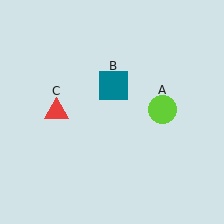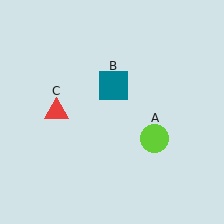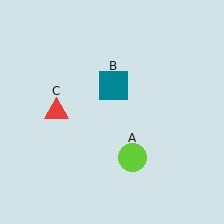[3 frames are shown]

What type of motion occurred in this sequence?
The lime circle (object A) rotated clockwise around the center of the scene.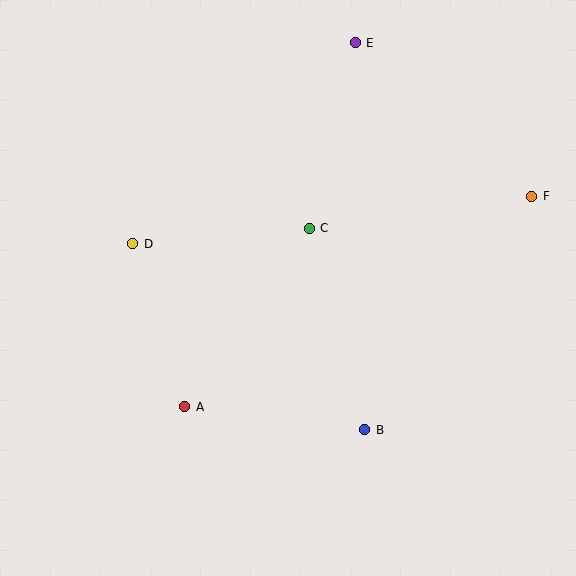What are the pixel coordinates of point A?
Point A is at (185, 407).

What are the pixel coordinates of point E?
Point E is at (355, 43).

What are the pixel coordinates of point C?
Point C is at (309, 228).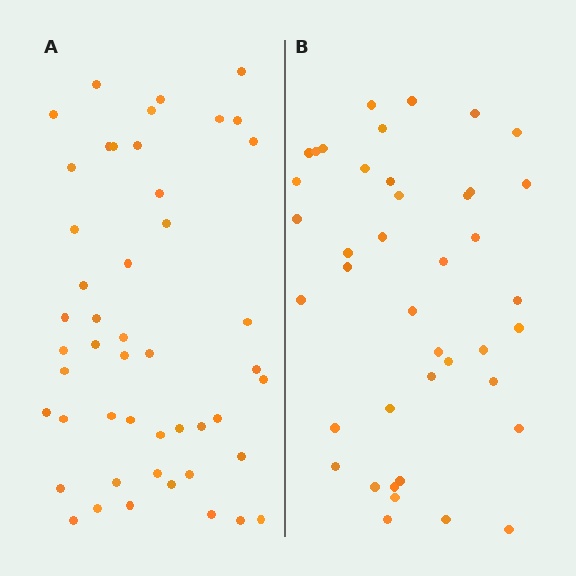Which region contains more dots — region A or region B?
Region A (the left region) has more dots.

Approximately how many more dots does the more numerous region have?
Region A has roughly 8 or so more dots than region B.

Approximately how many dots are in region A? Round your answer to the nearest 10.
About 50 dots. (The exact count is 48, which rounds to 50.)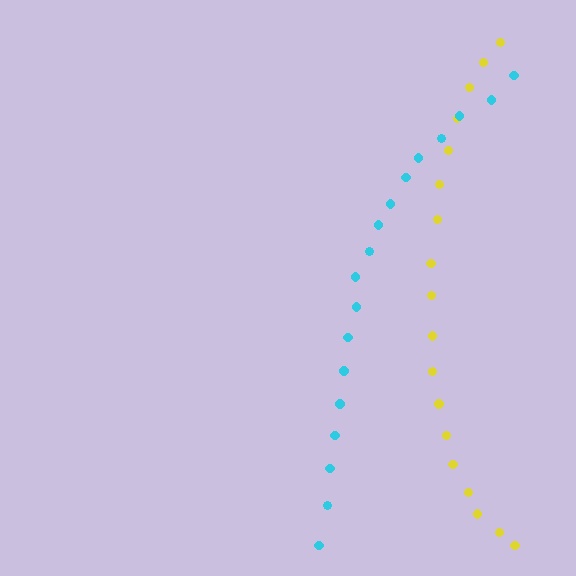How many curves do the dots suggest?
There are 2 distinct paths.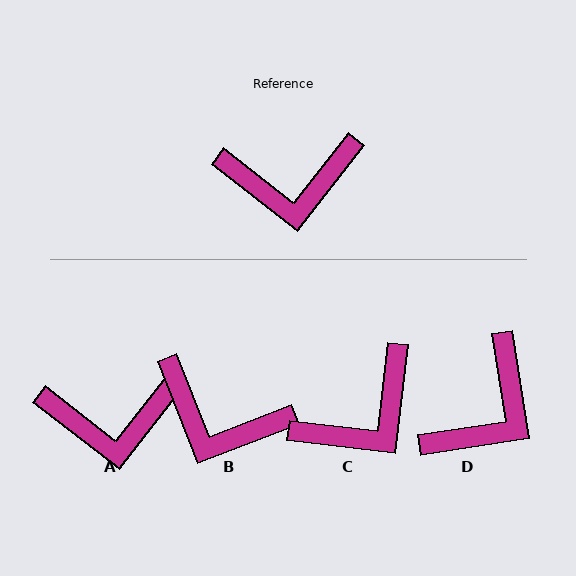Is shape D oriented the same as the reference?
No, it is off by about 47 degrees.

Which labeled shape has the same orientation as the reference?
A.